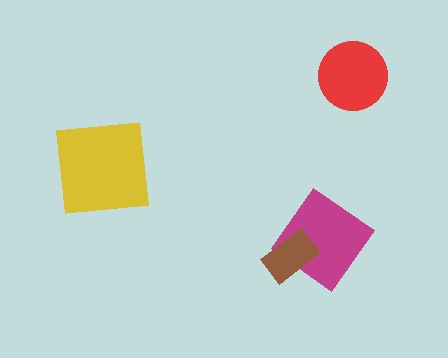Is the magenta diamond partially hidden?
Yes, it is partially covered by another shape.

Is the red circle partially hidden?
No, no other shape covers it.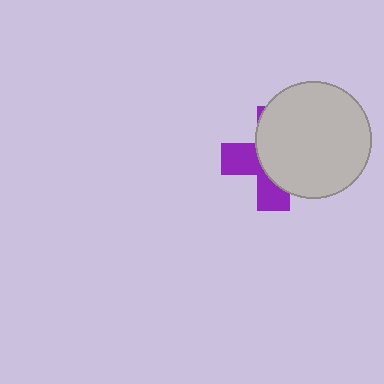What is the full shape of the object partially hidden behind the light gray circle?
The partially hidden object is a purple cross.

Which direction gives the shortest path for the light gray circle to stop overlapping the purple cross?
Moving right gives the shortest separation.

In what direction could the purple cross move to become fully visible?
The purple cross could move left. That would shift it out from behind the light gray circle entirely.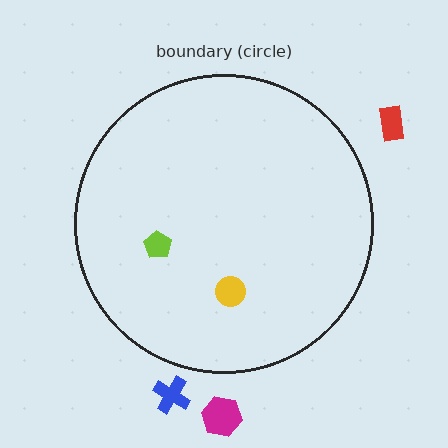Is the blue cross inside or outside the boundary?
Outside.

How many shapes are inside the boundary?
2 inside, 3 outside.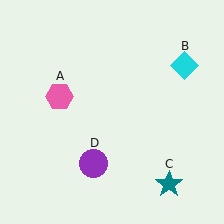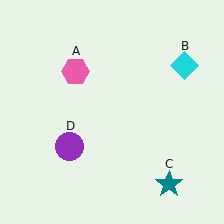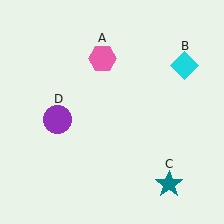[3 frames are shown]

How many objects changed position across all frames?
2 objects changed position: pink hexagon (object A), purple circle (object D).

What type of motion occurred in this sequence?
The pink hexagon (object A), purple circle (object D) rotated clockwise around the center of the scene.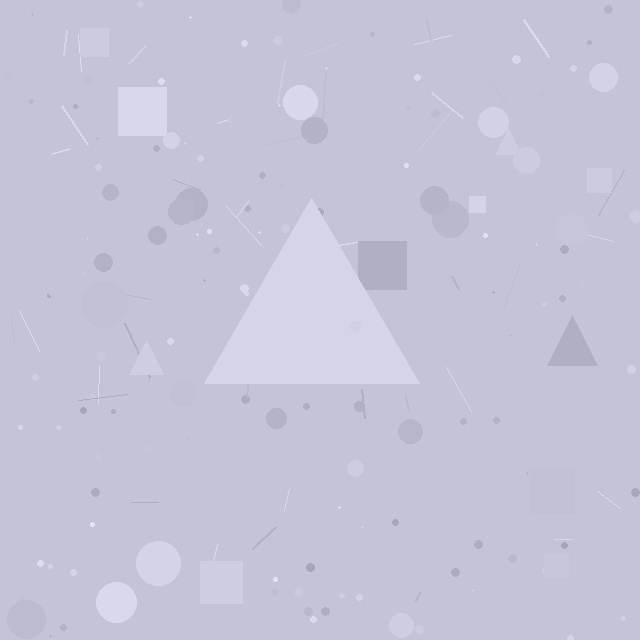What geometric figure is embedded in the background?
A triangle is embedded in the background.